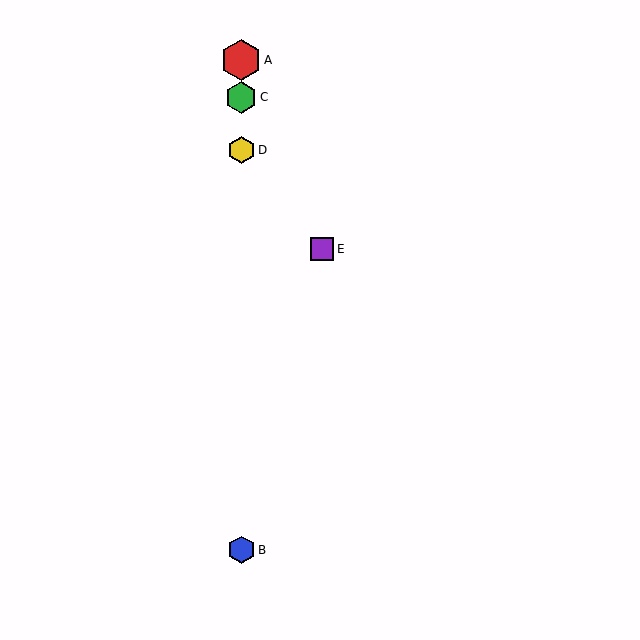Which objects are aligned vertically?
Objects A, B, C, D are aligned vertically.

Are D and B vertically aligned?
Yes, both are at x≈241.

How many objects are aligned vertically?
4 objects (A, B, C, D) are aligned vertically.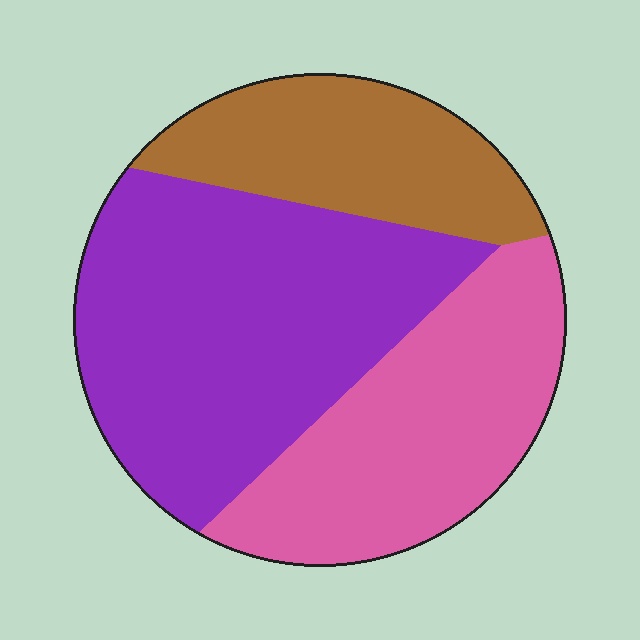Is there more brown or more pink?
Pink.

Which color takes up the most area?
Purple, at roughly 45%.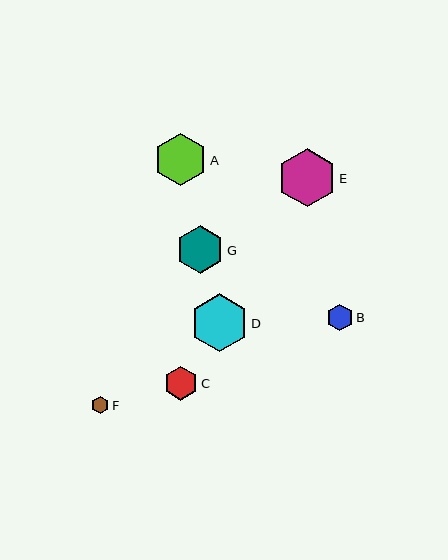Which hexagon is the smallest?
Hexagon F is the smallest with a size of approximately 17 pixels.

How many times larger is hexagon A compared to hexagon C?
Hexagon A is approximately 1.5 times the size of hexagon C.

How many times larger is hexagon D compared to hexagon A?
Hexagon D is approximately 1.1 times the size of hexagon A.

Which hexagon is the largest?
Hexagon E is the largest with a size of approximately 59 pixels.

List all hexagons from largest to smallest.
From largest to smallest: E, D, A, G, C, B, F.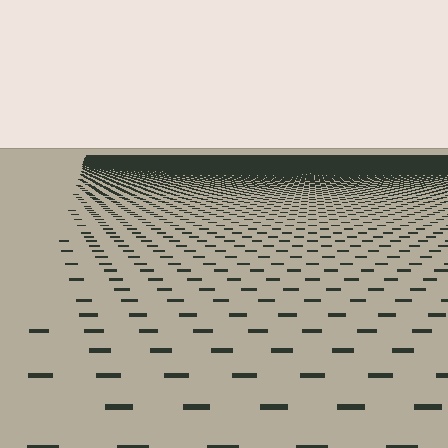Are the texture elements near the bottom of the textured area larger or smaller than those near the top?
Larger. Near the bottom, elements are closer to the viewer and appear at a bigger on-screen size.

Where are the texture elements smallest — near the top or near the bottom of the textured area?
Near the top.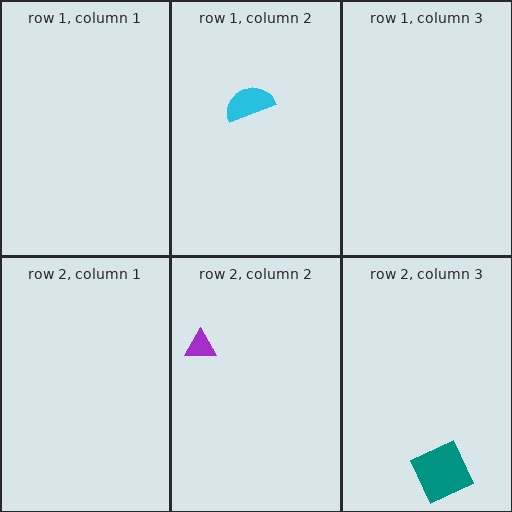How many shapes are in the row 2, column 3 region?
1.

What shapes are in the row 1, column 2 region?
The cyan semicircle.